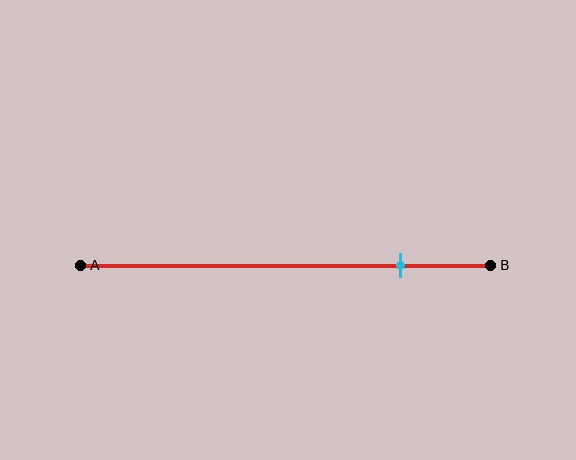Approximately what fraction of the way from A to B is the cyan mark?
The cyan mark is approximately 80% of the way from A to B.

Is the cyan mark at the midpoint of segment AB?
No, the mark is at about 80% from A, not at the 50% midpoint.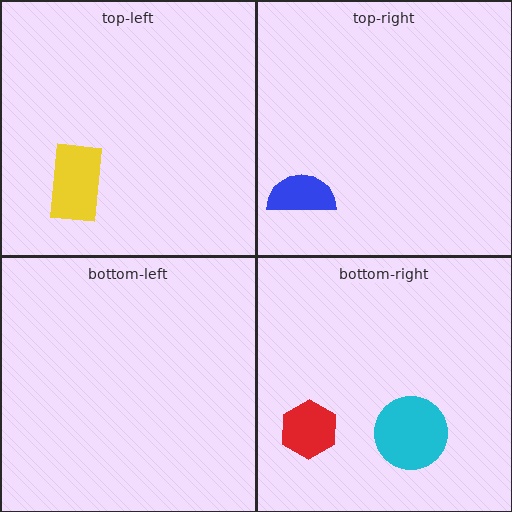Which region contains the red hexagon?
The bottom-right region.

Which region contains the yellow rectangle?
The top-left region.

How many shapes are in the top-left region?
1.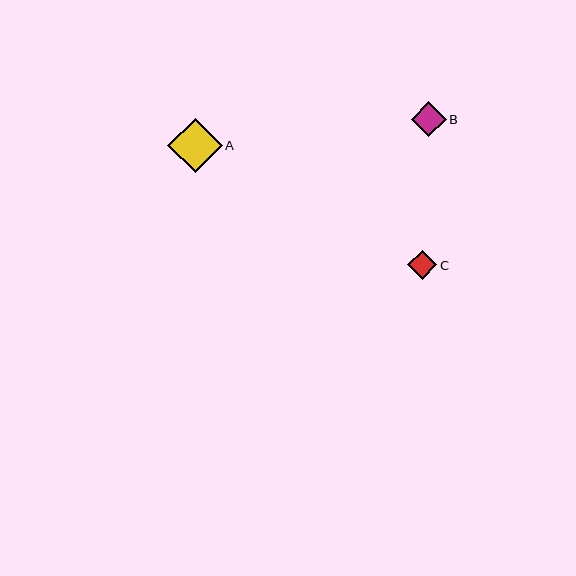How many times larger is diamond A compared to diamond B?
Diamond A is approximately 1.6 times the size of diamond B.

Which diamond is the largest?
Diamond A is the largest with a size of approximately 54 pixels.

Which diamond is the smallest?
Diamond C is the smallest with a size of approximately 29 pixels.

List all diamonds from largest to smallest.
From largest to smallest: A, B, C.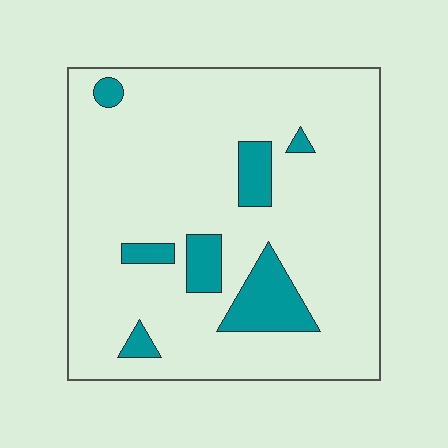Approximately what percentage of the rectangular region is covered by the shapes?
Approximately 15%.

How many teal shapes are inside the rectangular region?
7.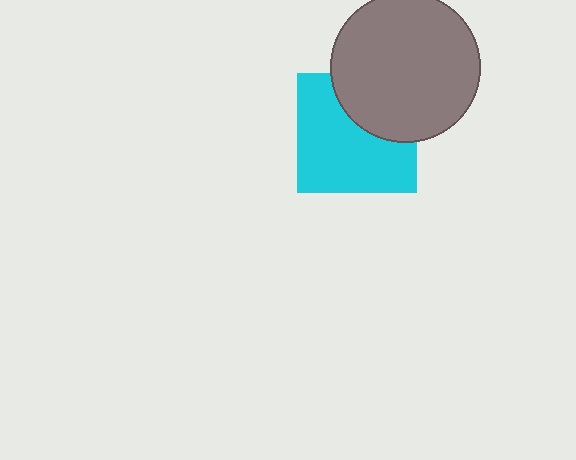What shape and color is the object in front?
The object in front is a gray circle.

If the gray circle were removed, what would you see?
You would see the complete cyan square.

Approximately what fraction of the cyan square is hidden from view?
Roughly 34% of the cyan square is hidden behind the gray circle.